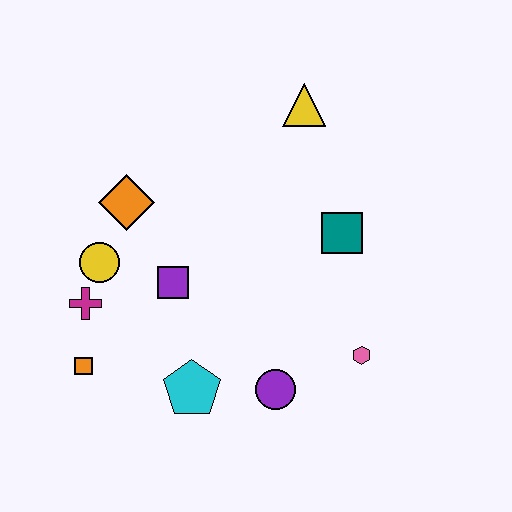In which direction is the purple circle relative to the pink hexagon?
The purple circle is to the left of the pink hexagon.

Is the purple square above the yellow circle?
No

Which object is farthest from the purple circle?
The yellow triangle is farthest from the purple circle.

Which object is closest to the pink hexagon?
The purple circle is closest to the pink hexagon.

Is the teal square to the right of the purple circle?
Yes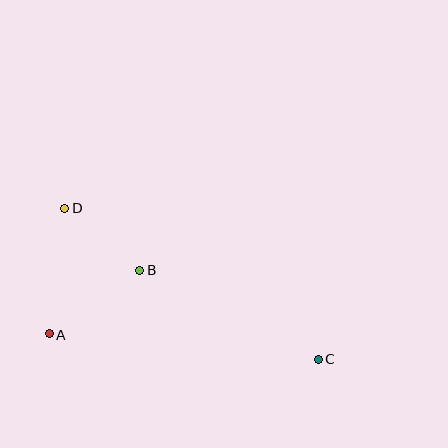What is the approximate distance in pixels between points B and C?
The distance between B and C is approximately 199 pixels.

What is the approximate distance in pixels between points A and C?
The distance between A and C is approximately 270 pixels.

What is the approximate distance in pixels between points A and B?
The distance between A and B is approximately 110 pixels.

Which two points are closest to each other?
Points B and D are closest to each other.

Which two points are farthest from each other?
Points C and D are farthest from each other.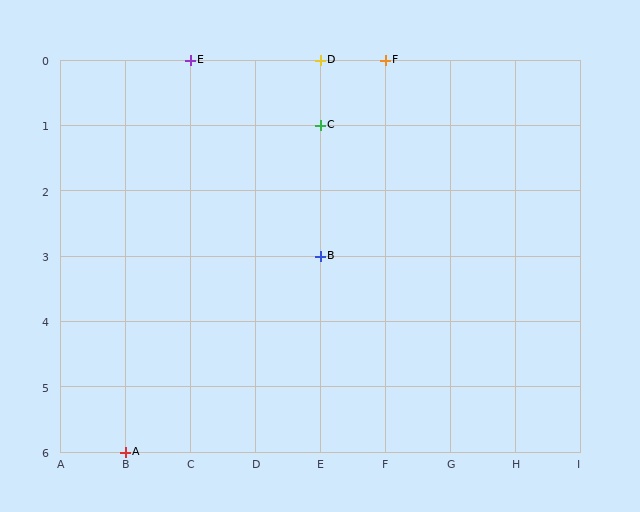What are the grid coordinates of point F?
Point F is at grid coordinates (F, 0).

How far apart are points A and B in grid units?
Points A and B are 3 columns and 3 rows apart (about 4.2 grid units diagonally).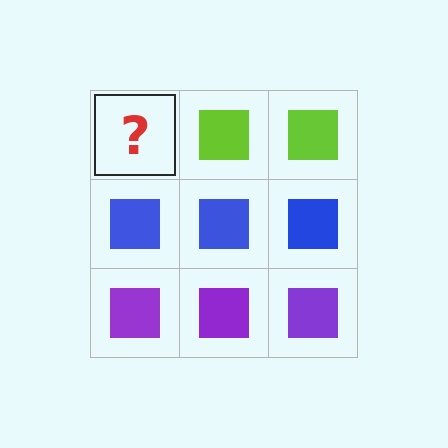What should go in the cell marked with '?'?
The missing cell should contain a lime square.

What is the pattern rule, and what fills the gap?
The rule is that each row has a consistent color. The gap should be filled with a lime square.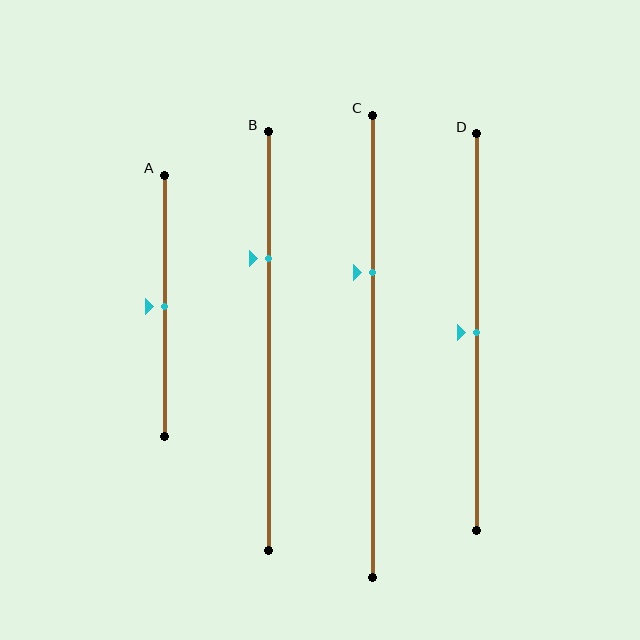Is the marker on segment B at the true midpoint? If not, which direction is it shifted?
No, the marker on segment B is shifted upward by about 20% of the segment length.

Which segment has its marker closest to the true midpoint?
Segment A has its marker closest to the true midpoint.